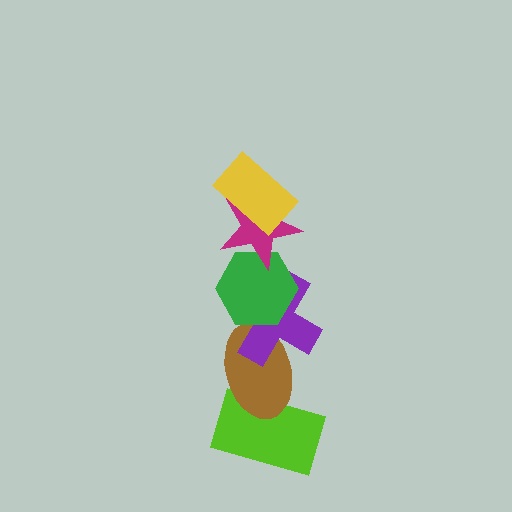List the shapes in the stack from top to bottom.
From top to bottom: the yellow rectangle, the magenta star, the green hexagon, the purple cross, the brown ellipse, the lime rectangle.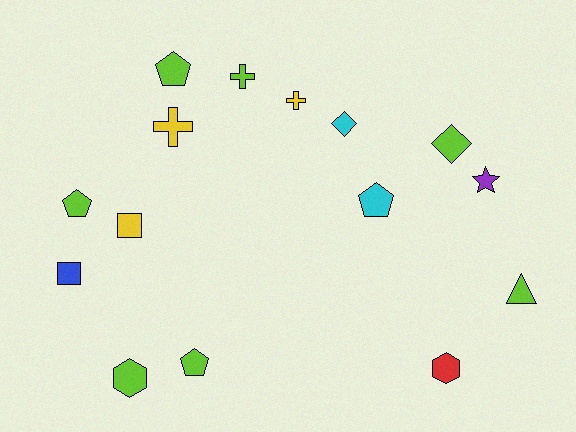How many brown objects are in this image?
There are no brown objects.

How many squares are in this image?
There are 2 squares.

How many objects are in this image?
There are 15 objects.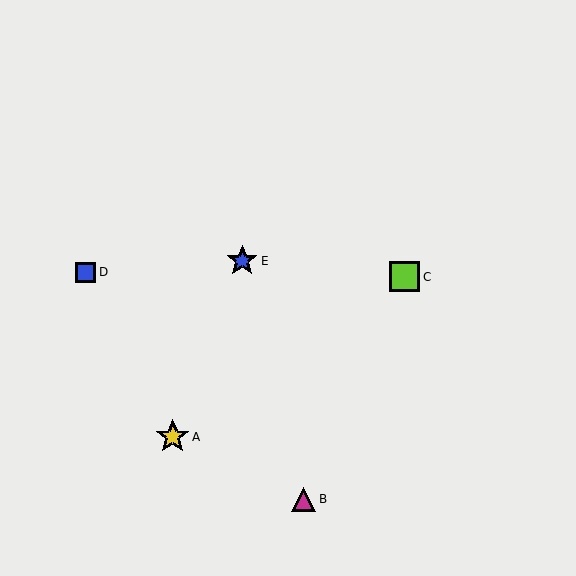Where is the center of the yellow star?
The center of the yellow star is at (173, 437).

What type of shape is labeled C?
Shape C is a lime square.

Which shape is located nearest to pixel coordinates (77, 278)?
The blue square (labeled D) at (86, 272) is nearest to that location.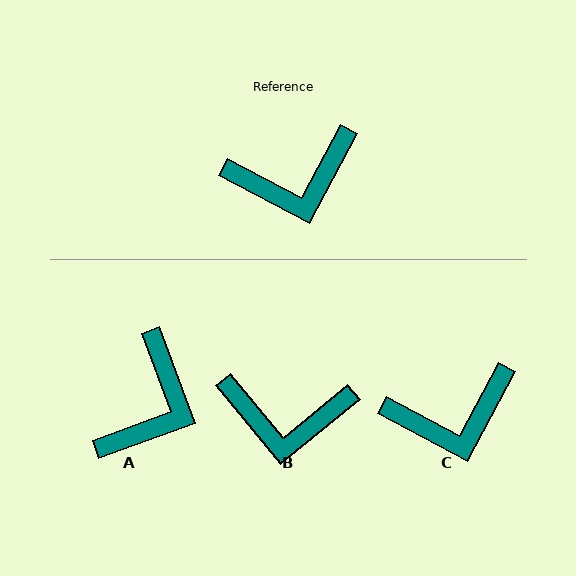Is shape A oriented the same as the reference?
No, it is off by about 48 degrees.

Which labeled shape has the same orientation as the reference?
C.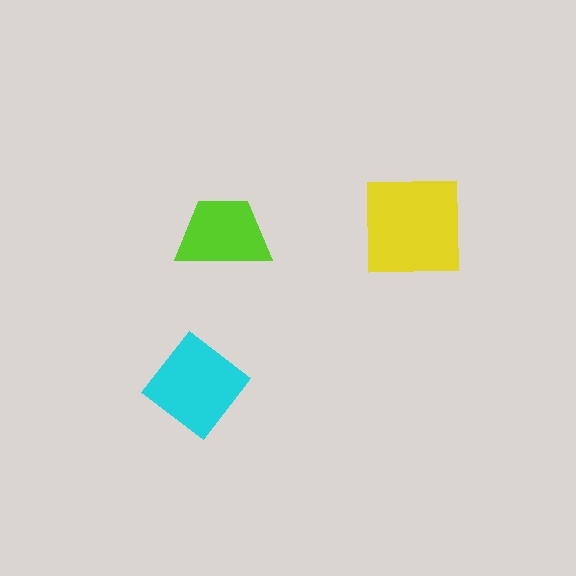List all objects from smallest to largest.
The lime trapezoid, the cyan diamond, the yellow square.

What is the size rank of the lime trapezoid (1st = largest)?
3rd.